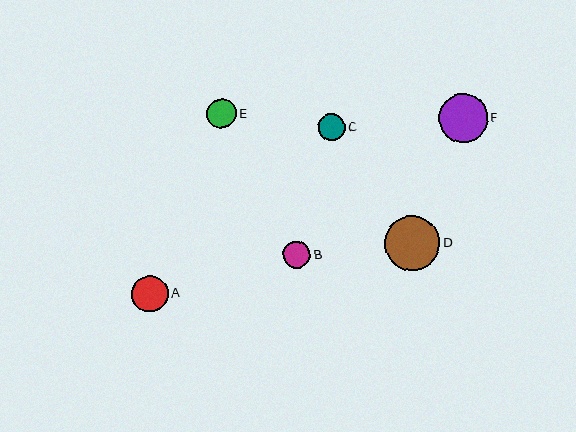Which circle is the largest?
Circle D is the largest with a size of approximately 56 pixels.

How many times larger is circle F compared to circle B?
Circle F is approximately 1.8 times the size of circle B.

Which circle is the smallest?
Circle B is the smallest with a size of approximately 27 pixels.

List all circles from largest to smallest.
From largest to smallest: D, F, A, E, C, B.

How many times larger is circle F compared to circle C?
Circle F is approximately 1.8 times the size of circle C.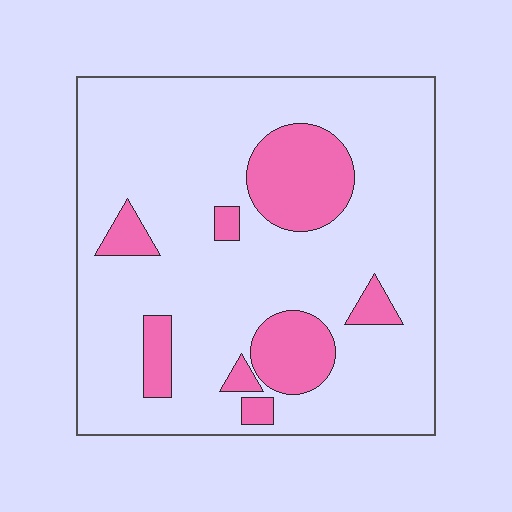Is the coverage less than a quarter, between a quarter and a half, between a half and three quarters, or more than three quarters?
Less than a quarter.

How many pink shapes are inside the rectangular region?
8.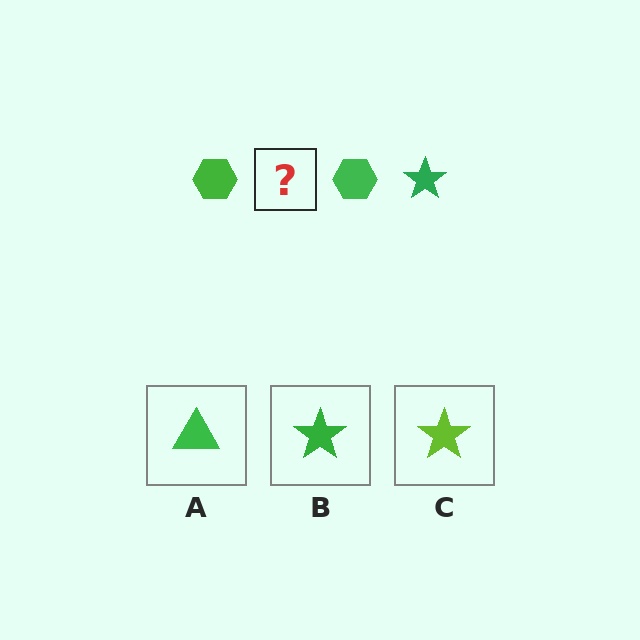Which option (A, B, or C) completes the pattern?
B.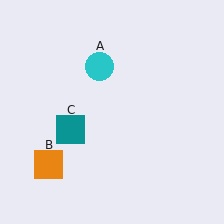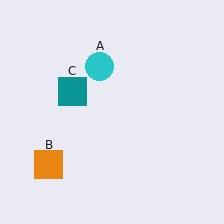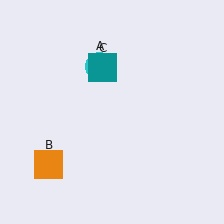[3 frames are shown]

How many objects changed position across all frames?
1 object changed position: teal square (object C).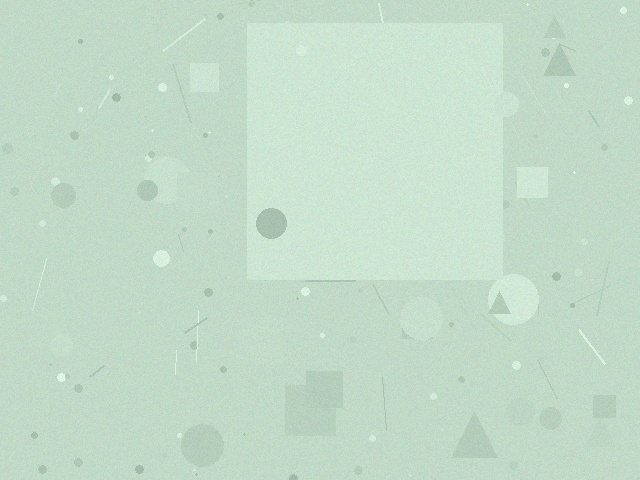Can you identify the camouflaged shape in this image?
The camouflaged shape is a square.